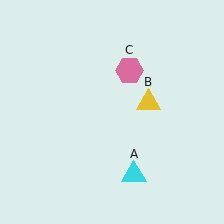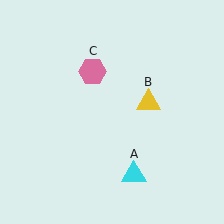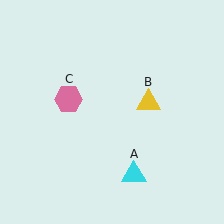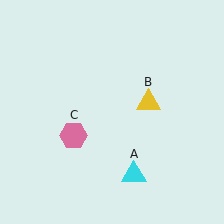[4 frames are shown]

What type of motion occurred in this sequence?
The pink hexagon (object C) rotated counterclockwise around the center of the scene.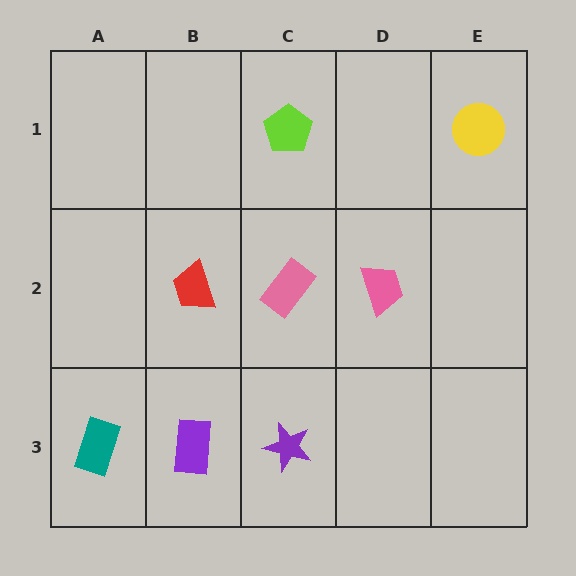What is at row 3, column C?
A purple star.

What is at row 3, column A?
A teal rectangle.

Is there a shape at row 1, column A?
No, that cell is empty.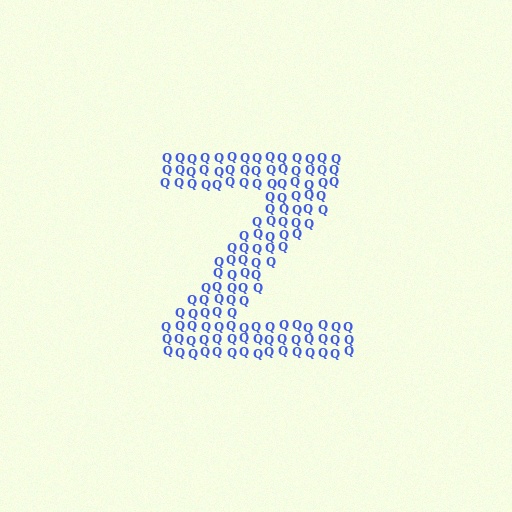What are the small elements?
The small elements are letter Q's.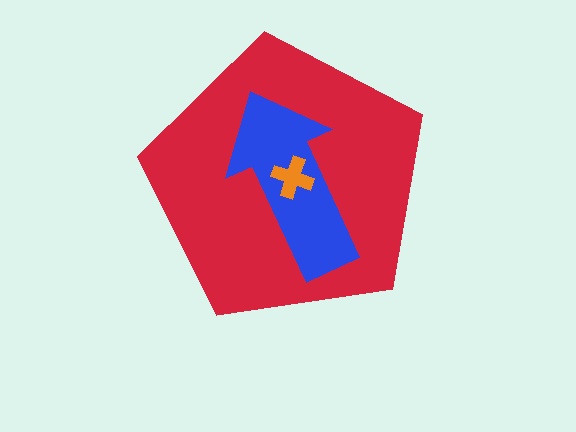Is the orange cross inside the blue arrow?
Yes.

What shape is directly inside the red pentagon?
The blue arrow.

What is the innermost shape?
The orange cross.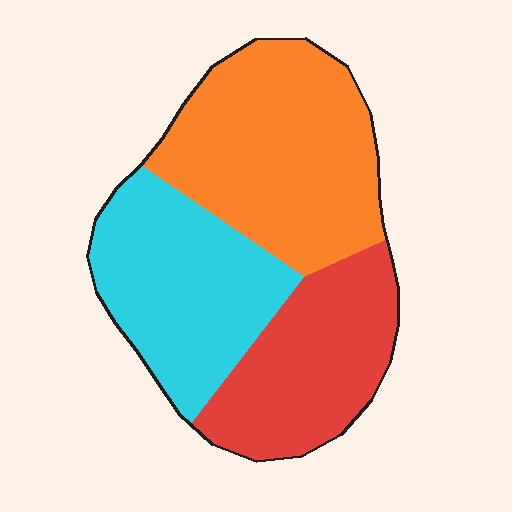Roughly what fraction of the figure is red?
Red takes up about one quarter (1/4) of the figure.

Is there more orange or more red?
Orange.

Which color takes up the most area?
Orange, at roughly 40%.